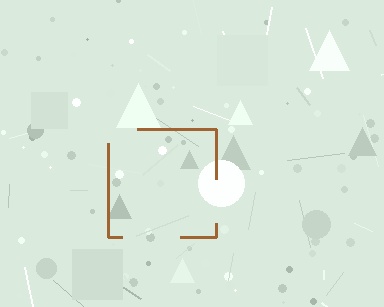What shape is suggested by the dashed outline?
The dashed outline suggests a square.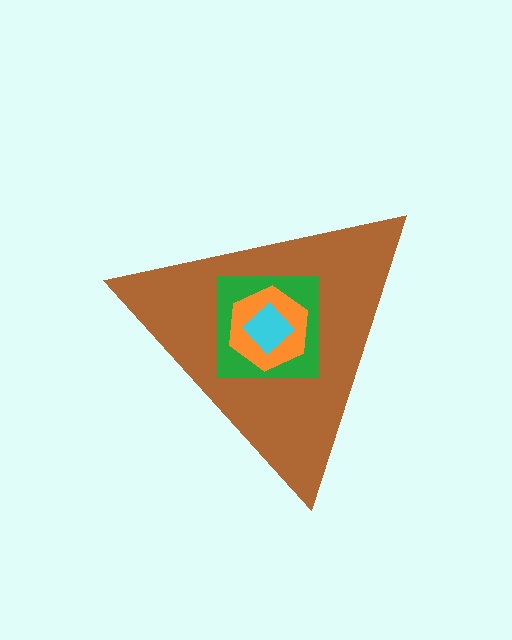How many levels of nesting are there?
4.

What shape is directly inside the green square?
The orange hexagon.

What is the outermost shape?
The brown triangle.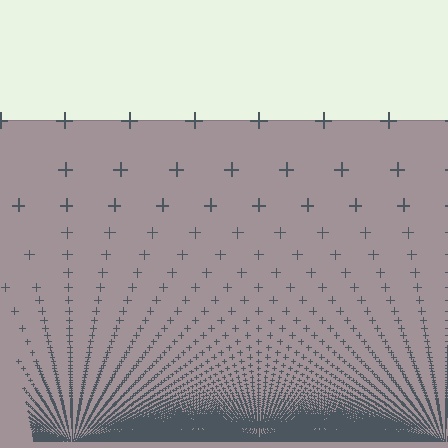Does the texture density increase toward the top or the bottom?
Density increases toward the bottom.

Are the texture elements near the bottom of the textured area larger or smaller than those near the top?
Smaller. The gradient is inverted — elements near the bottom are smaller and denser.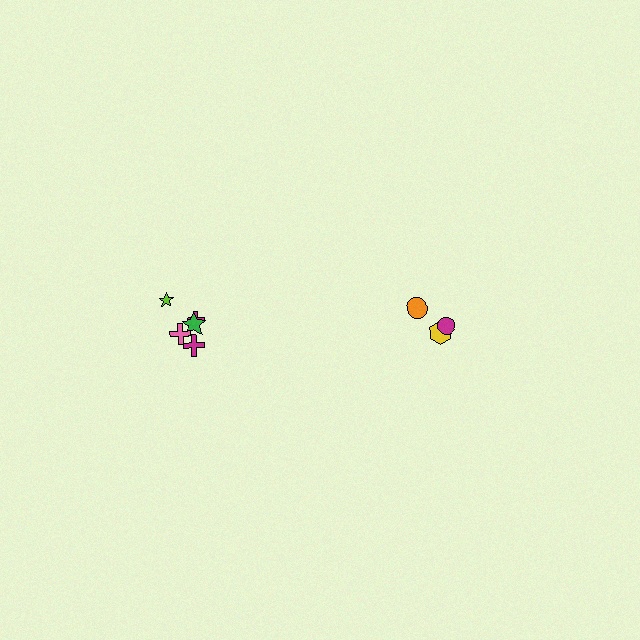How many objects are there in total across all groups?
There are 8 objects.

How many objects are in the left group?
There are 5 objects.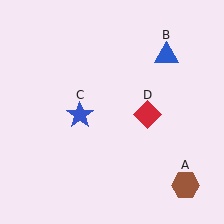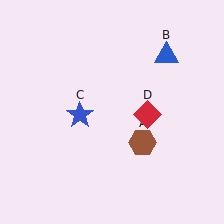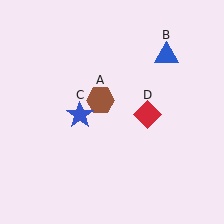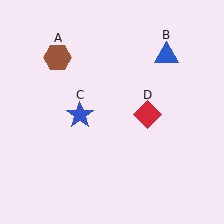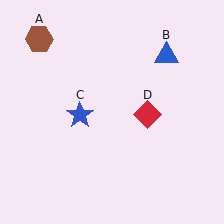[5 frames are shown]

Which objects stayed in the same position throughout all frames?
Blue triangle (object B) and blue star (object C) and red diamond (object D) remained stationary.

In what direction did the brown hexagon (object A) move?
The brown hexagon (object A) moved up and to the left.